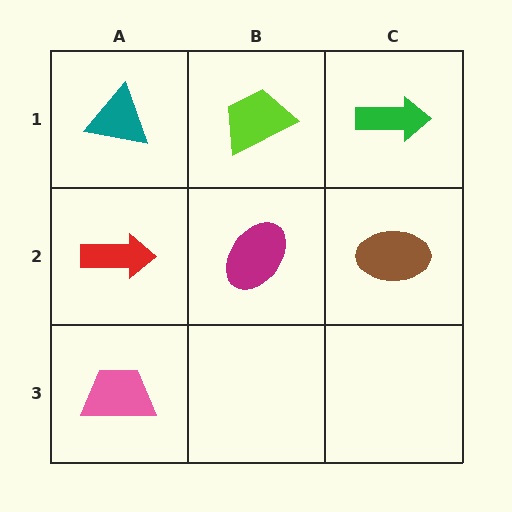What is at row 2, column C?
A brown ellipse.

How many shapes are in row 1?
3 shapes.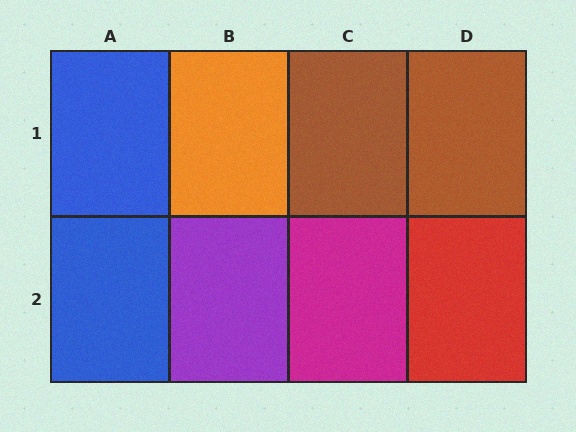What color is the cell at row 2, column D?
Red.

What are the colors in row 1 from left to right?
Blue, orange, brown, brown.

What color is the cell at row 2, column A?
Blue.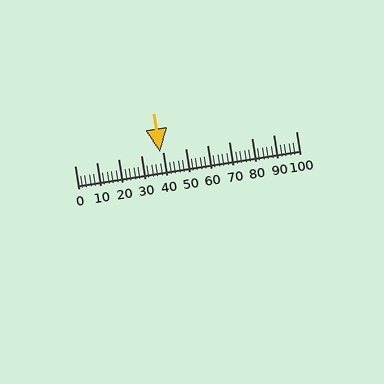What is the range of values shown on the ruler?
The ruler shows values from 0 to 100.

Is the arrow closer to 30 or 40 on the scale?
The arrow is closer to 40.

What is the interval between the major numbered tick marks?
The major tick marks are spaced 10 units apart.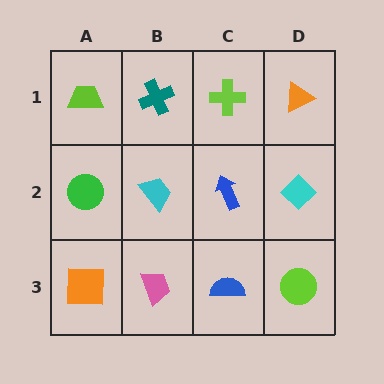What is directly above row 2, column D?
An orange triangle.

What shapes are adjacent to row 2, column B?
A teal cross (row 1, column B), a pink trapezoid (row 3, column B), a green circle (row 2, column A), a blue arrow (row 2, column C).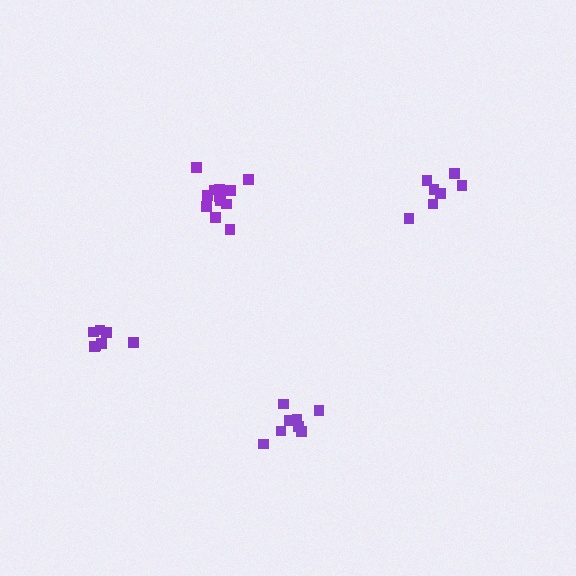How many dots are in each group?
Group 1: 12 dots, Group 2: 8 dots, Group 3: 7 dots, Group 4: 7 dots (34 total).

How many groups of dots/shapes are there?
There are 4 groups.